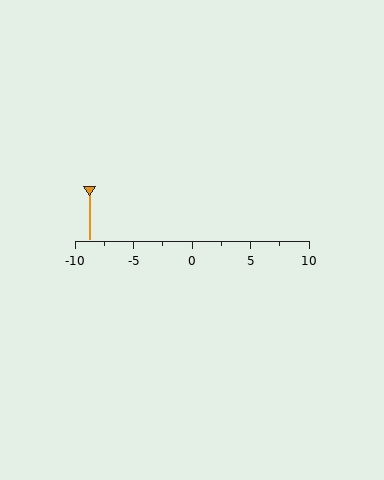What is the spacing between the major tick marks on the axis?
The major ticks are spaced 5 apart.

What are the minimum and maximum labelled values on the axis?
The axis runs from -10 to 10.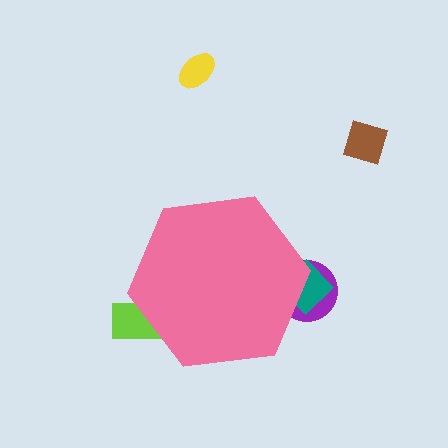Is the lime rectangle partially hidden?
Yes, the lime rectangle is partially hidden behind the pink hexagon.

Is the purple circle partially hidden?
Yes, the purple circle is partially hidden behind the pink hexagon.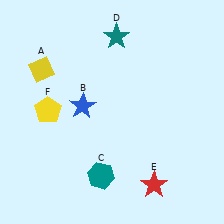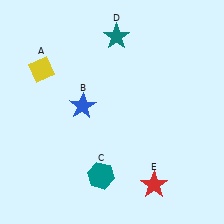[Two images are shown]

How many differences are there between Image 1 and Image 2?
There is 1 difference between the two images.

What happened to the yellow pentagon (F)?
The yellow pentagon (F) was removed in Image 2. It was in the top-left area of Image 1.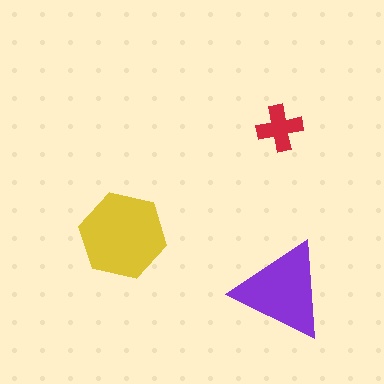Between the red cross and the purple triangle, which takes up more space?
The purple triangle.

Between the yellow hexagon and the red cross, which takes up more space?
The yellow hexagon.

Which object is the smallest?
The red cross.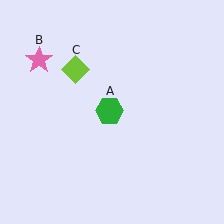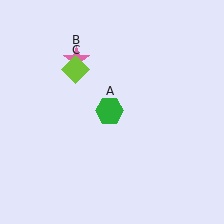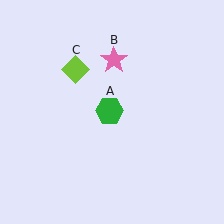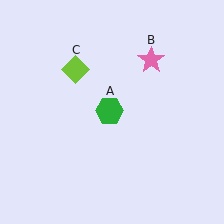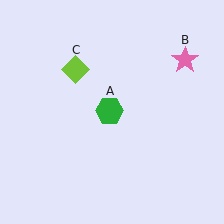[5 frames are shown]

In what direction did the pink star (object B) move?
The pink star (object B) moved right.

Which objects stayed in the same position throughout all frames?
Green hexagon (object A) and lime diamond (object C) remained stationary.